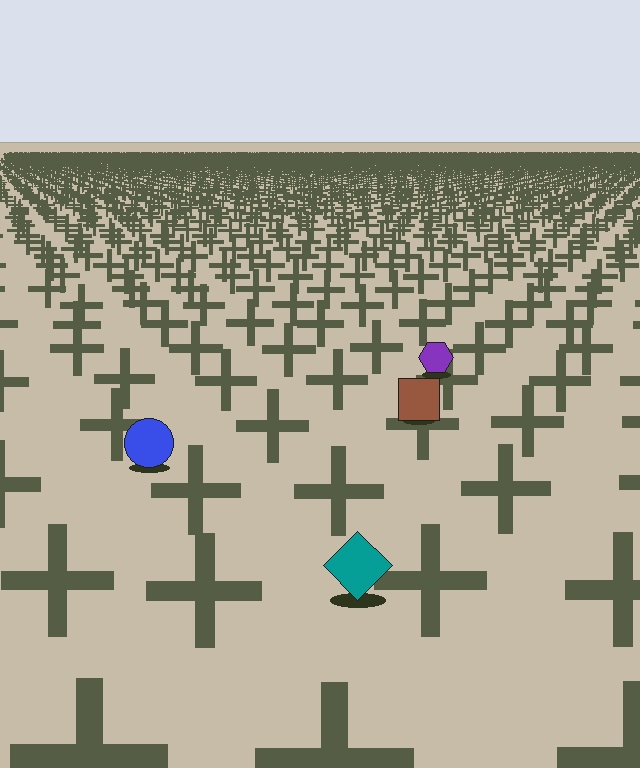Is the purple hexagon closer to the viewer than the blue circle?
No. The blue circle is closer — you can tell from the texture gradient: the ground texture is coarser near it.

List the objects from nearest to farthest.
From nearest to farthest: the teal diamond, the blue circle, the brown square, the purple hexagon.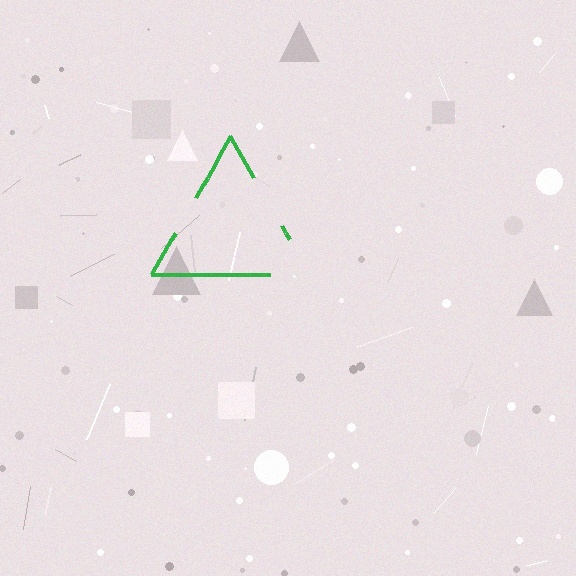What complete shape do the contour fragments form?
The contour fragments form a triangle.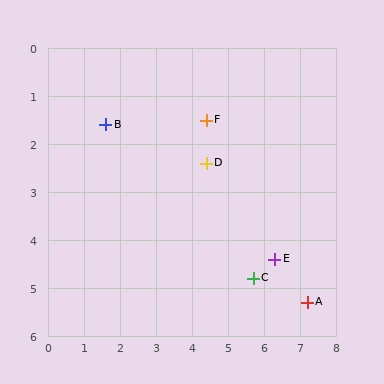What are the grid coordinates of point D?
Point D is at approximately (4.4, 2.4).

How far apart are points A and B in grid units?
Points A and B are about 6.7 grid units apart.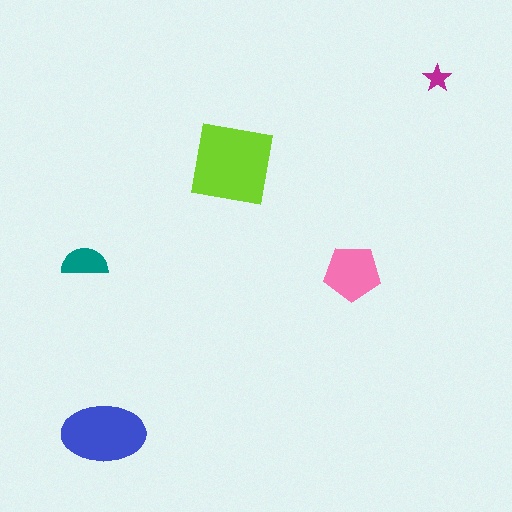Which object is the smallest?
The magenta star.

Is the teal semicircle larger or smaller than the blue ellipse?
Smaller.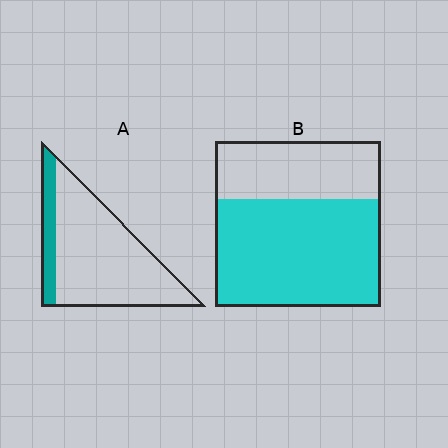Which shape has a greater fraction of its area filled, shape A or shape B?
Shape B.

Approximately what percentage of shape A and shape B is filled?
A is approximately 15% and B is approximately 65%.